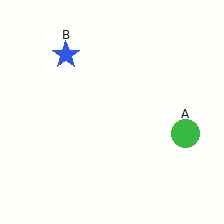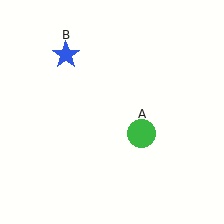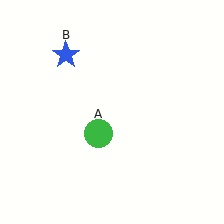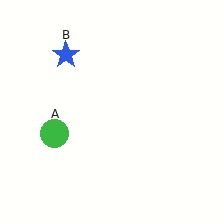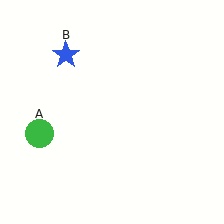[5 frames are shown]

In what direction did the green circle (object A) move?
The green circle (object A) moved left.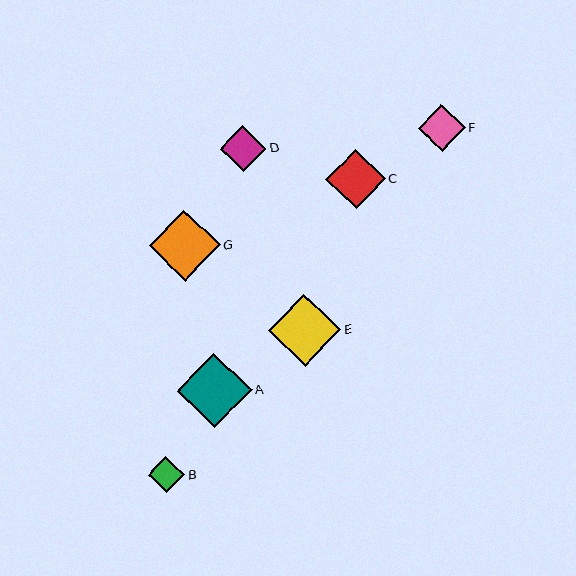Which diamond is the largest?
Diamond A is the largest with a size of approximately 75 pixels.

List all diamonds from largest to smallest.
From largest to smallest: A, E, G, C, F, D, B.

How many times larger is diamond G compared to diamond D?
Diamond G is approximately 1.5 times the size of diamond D.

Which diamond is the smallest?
Diamond B is the smallest with a size of approximately 36 pixels.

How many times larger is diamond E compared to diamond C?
Diamond E is approximately 1.2 times the size of diamond C.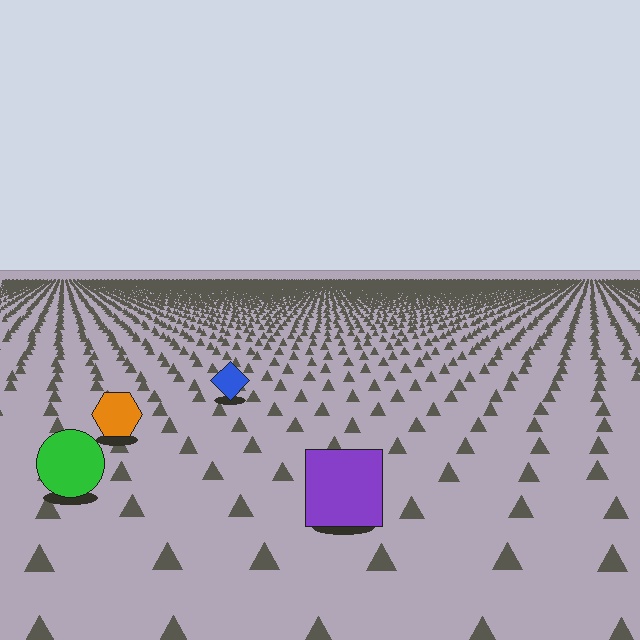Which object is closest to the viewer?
The purple square is closest. The texture marks near it are larger and more spread out.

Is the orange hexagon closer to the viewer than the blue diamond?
Yes. The orange hexagon is closer — you can tell from the texture gradient: the ground texture is coarser near it.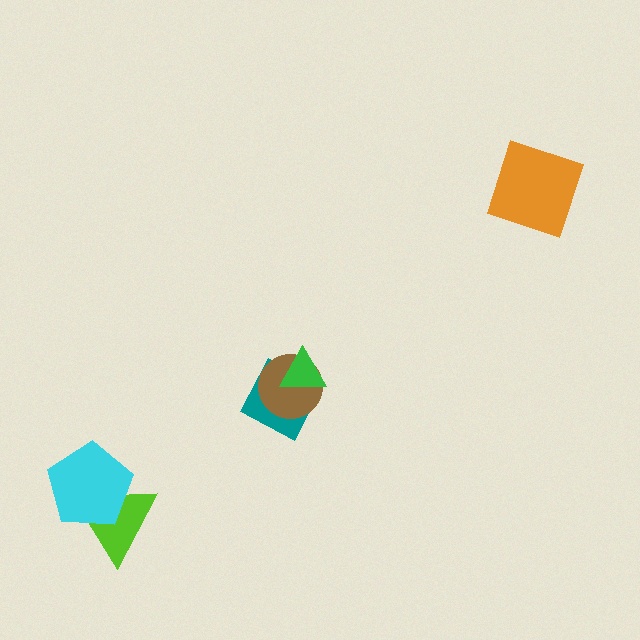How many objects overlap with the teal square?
2 objects overlap with the teal square.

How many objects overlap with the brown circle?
2 objects overlap with the brown circle.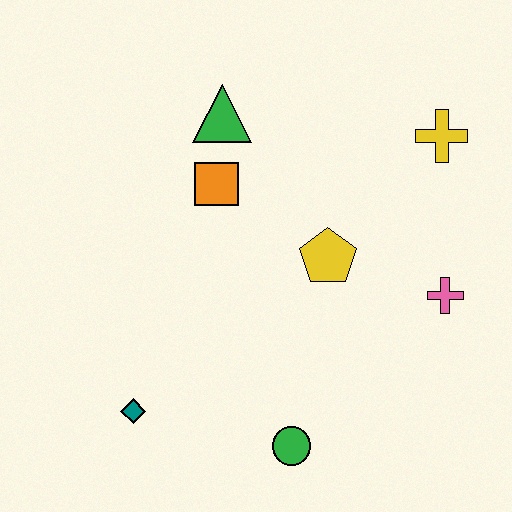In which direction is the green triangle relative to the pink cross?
The green triangle is to the left of the pink cross.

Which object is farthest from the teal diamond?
The yellow cross is farthest from the teal diamond.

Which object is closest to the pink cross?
The yellow pentagon is closest to the pink cross.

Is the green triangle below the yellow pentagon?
No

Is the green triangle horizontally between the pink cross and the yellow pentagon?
No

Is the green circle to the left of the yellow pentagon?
Yes